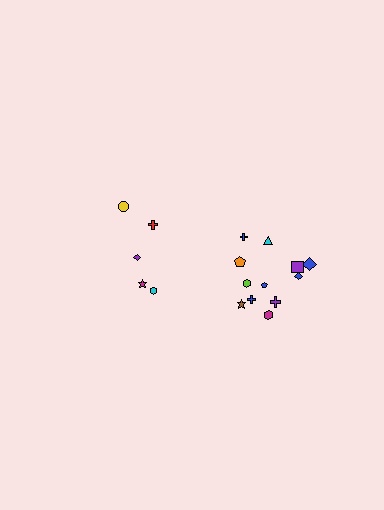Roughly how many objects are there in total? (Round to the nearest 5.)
Roughly 15 objects in total.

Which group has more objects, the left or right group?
The right group.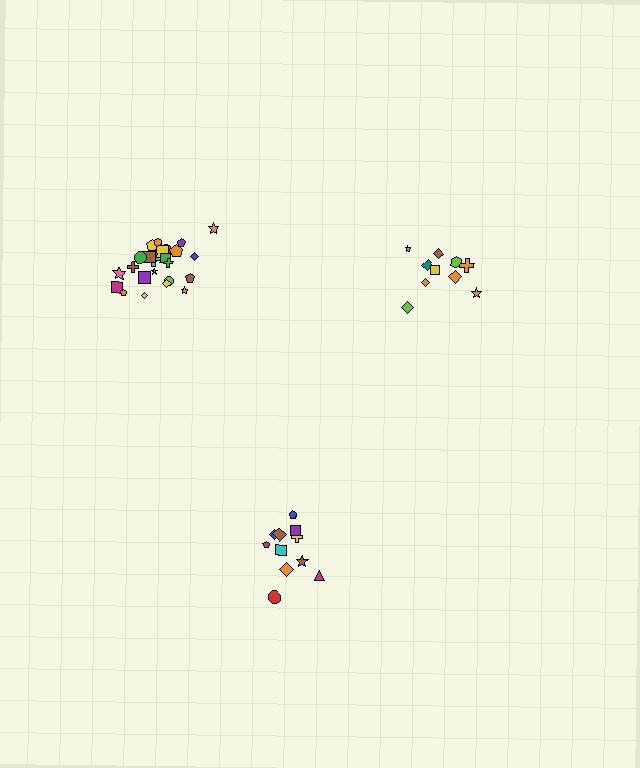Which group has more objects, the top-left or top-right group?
The top-left group.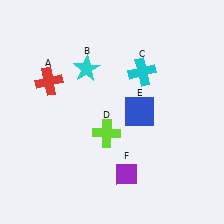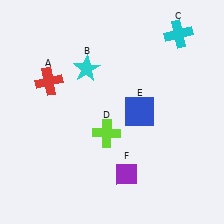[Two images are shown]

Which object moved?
The cyan cross (C) moved up.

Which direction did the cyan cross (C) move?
The cyan cross (C) moved up.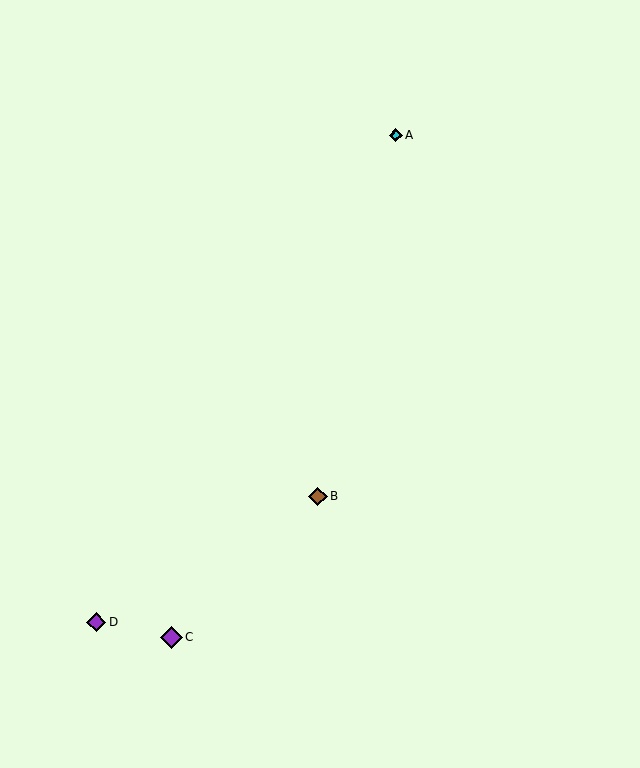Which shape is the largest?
The purple diamond (labeled C) is the largest.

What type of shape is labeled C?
Shape C is a purple diamond.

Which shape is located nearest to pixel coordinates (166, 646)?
The purple diamond (labeled C) at (172, 637) is nearest to that location.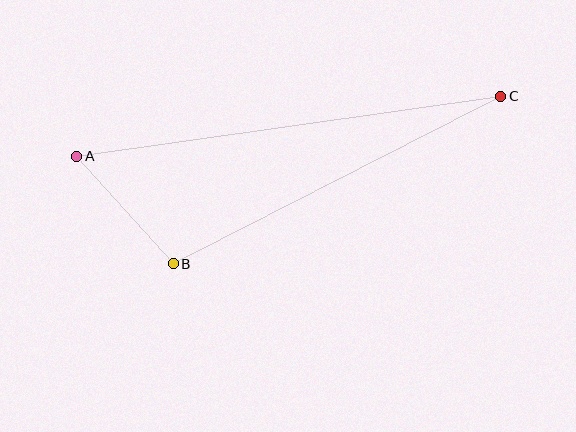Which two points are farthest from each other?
Points A and C are farthest from each other.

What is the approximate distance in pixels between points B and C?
The distance between B and C is approximately 368 pixels.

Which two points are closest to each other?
Points A and B are closest to each other.